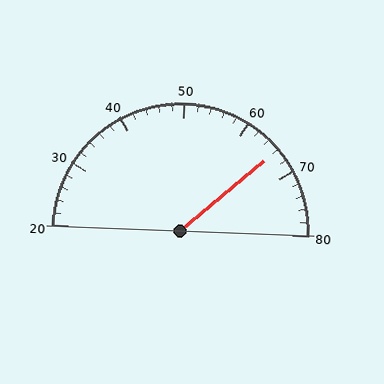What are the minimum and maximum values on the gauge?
The gauge ranges from 20 to 80.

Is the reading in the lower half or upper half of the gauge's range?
The reading is in the upper half of the range (20 to 80).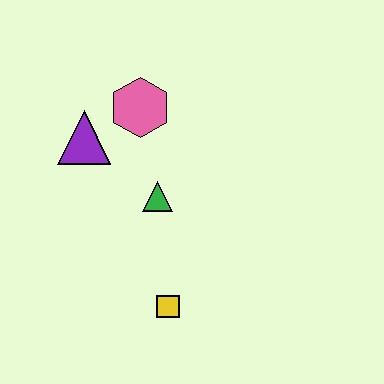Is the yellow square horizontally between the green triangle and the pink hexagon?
No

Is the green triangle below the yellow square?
No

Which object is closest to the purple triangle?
The pink hexagon is closest to the purple triangle.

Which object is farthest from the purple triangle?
The yellow square is farthest from the purple triangle.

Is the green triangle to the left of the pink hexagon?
No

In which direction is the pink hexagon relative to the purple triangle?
The pink hexagon is to the right of the purple triangle.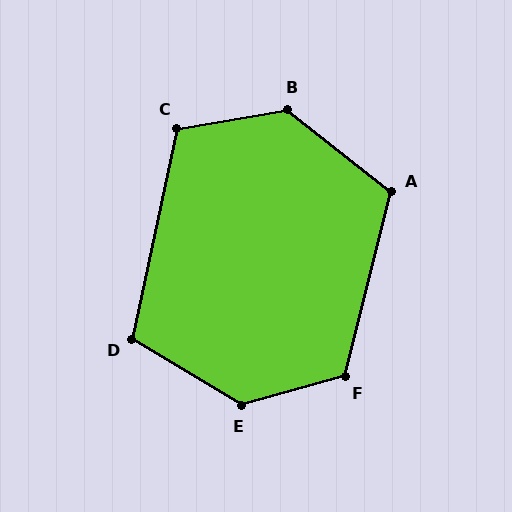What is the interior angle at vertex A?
Approximately 114 degrees (obtuse).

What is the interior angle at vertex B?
Approximately 132 degrees (obtuse).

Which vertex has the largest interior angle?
E, at approximately 134 degrees.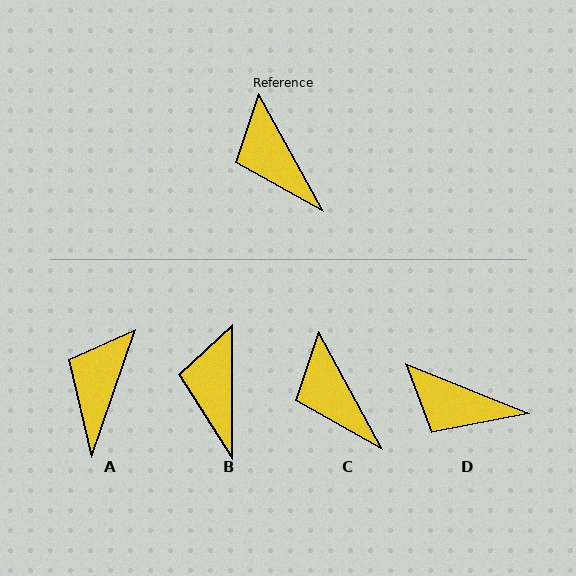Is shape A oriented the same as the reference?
No, it is off by about 48 degrees.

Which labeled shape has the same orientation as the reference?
C.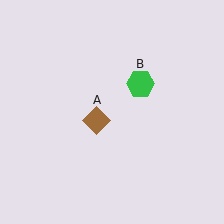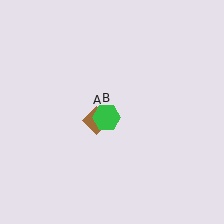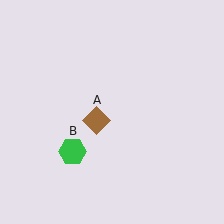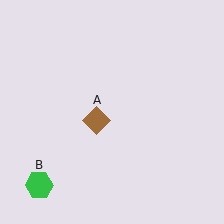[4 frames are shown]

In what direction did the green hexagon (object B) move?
The green hexagon (object B) moved down and to the left.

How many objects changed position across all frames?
1 object changed position: green hexagon (object B).